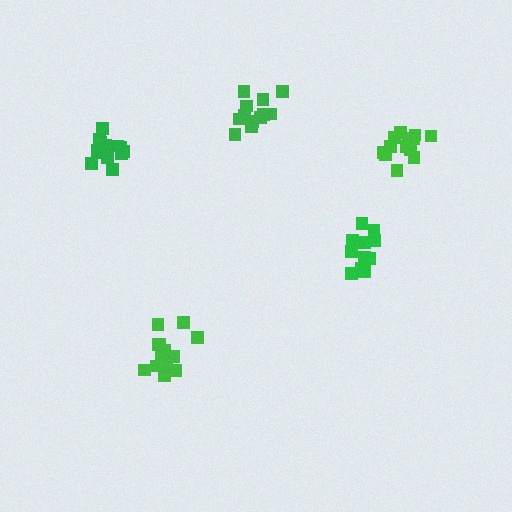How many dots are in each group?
Group 1: 13 dots, Group 2: 12 dots, Group 3: 11 dots, Group 4: 13 dots, Group 5: 14 dots (63 total).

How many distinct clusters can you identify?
There are 5 distinct clusters.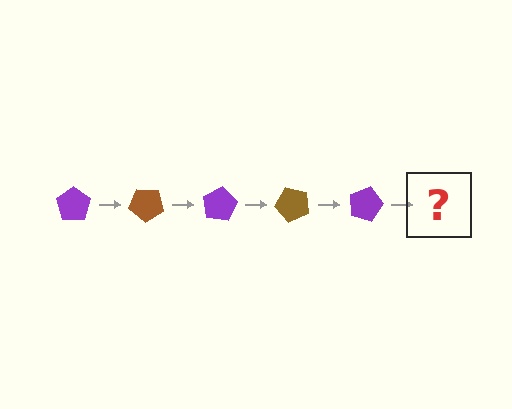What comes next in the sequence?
The next element should be a brown pentagon, rotated 200 degrees from the start.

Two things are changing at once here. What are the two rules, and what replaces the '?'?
The two rules are that it rotates 40 degrees each step and the color cycles through purple and brown. The '?' should be a brown pentagon, rotated 200 degrees from the start.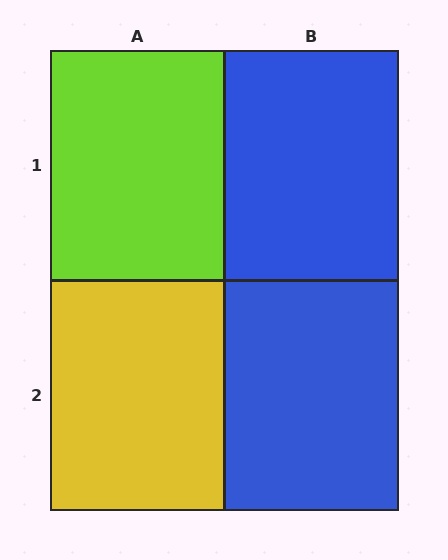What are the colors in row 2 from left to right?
Yellow, blue.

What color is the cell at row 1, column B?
Blue.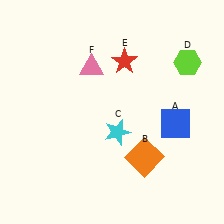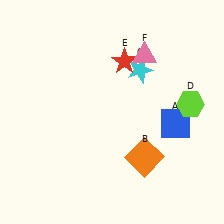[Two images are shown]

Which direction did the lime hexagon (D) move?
The lime hexagon (D) moved down.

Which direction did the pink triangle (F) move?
The pink triangle (F) moved right.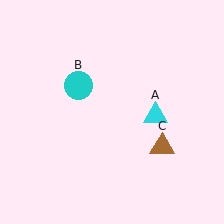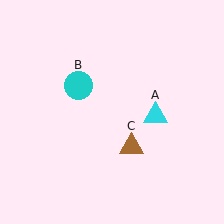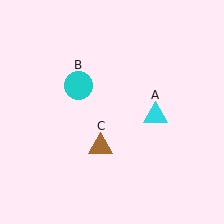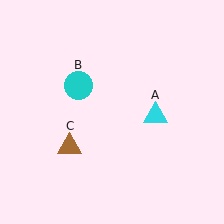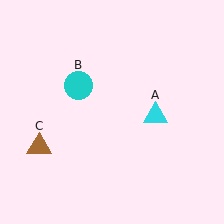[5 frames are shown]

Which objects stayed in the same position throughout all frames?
Cyan triangle (object A) and cyan circle (object B) remained stationary.